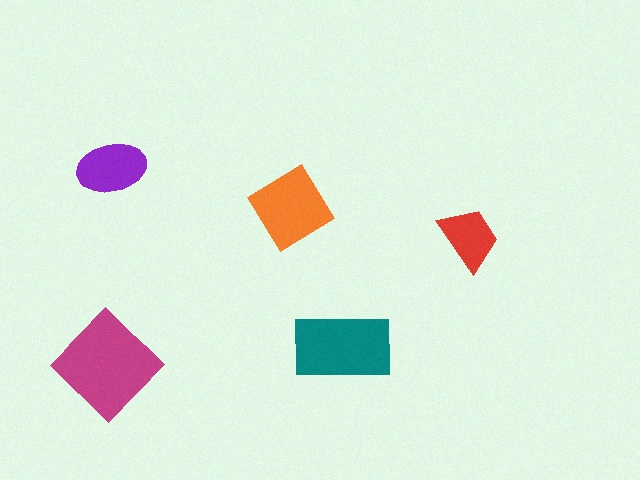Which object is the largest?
The magenta diamond.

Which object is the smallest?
The red trapezoid.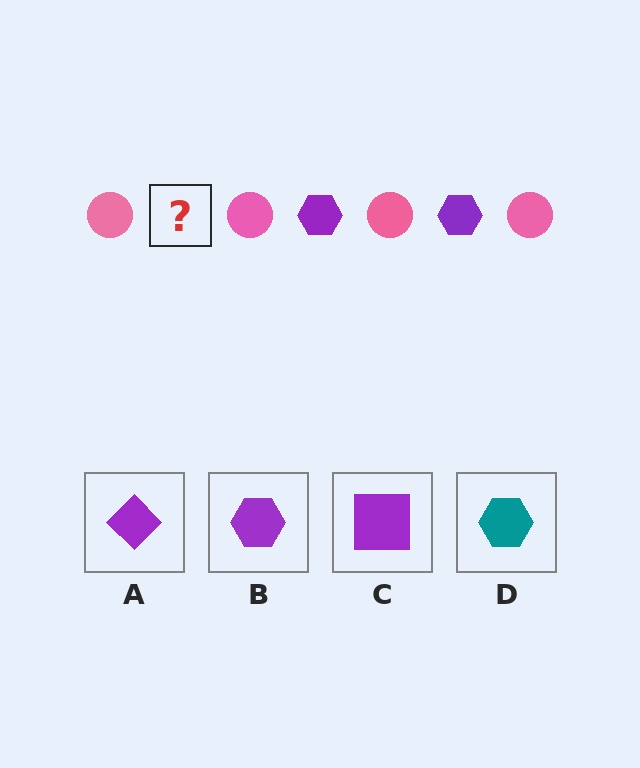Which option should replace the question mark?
Option B.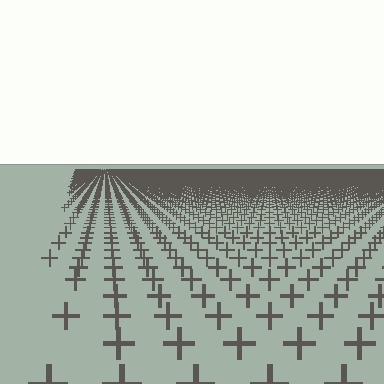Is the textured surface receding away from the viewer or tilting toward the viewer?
The surface is receding away from the viewer. Texture elements get smaller and denser toward the top.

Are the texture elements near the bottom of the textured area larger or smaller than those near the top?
Larger. Near the bottom, elements are closer to the viewer and appear at a bigger on-screen size.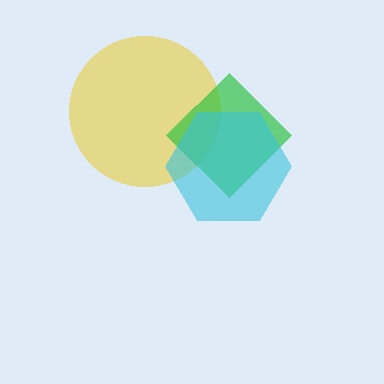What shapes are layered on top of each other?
The layered shapes are: a yellow circle, a green diamond, a cyan hexagon.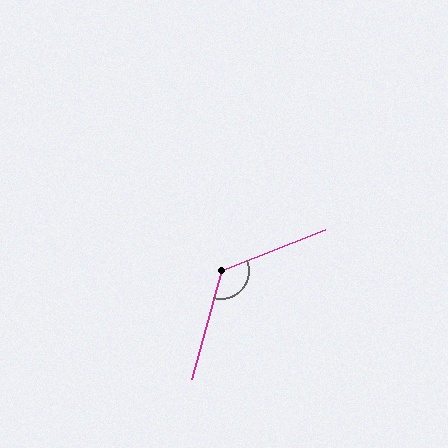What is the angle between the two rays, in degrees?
Approximately 127 degrees.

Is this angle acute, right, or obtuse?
It is obtuse.